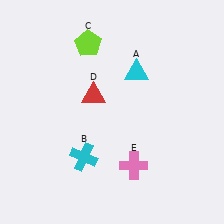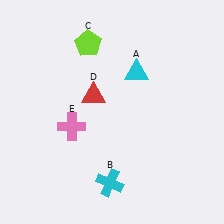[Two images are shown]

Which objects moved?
The objects that moved are: the cyan cross (B), the pink cross (E).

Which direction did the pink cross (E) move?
The pink cross (E) moved left.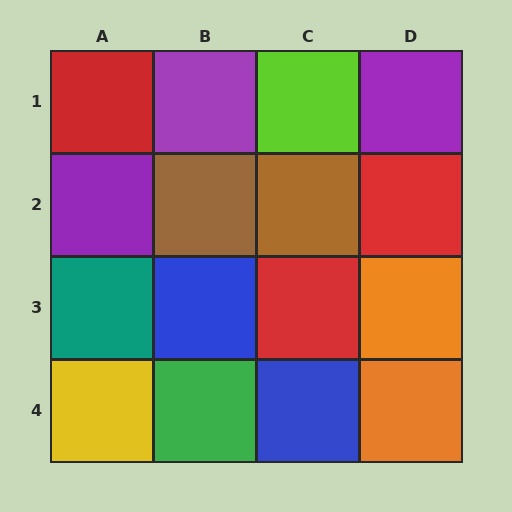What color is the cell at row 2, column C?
Brown.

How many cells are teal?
1 cell is teal.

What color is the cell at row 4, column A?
Yellow.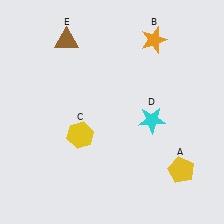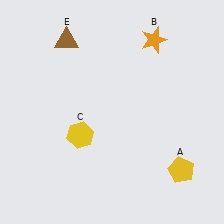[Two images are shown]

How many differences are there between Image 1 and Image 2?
There is 1 difference between the two images.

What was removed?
The cyan star (D) was removed in Image 2.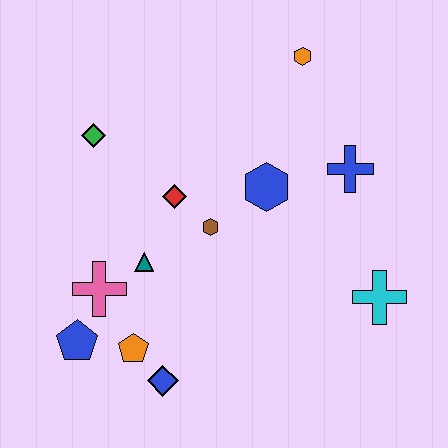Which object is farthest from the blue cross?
The blue pentagon is farthest from the blue cross.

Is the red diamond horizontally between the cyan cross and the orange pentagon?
Yes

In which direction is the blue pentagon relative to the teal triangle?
The blue pentagon is below the teal triangle.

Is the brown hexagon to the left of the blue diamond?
No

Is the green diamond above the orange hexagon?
No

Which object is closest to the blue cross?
The blue hexagon is closest to the blue cross.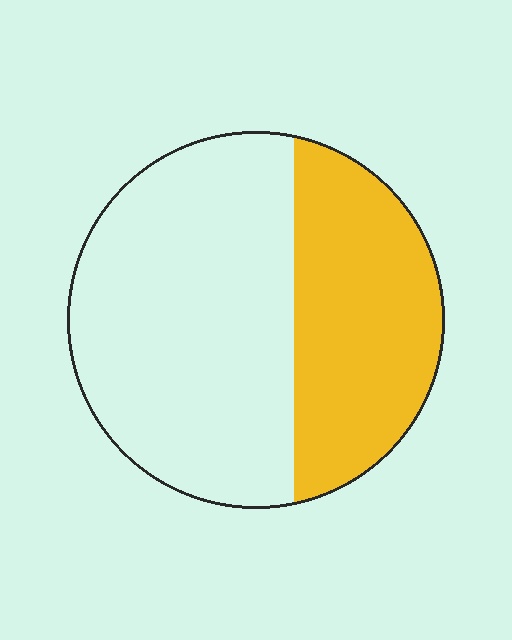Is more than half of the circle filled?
No.